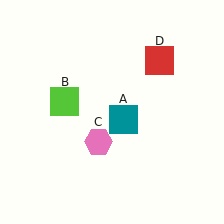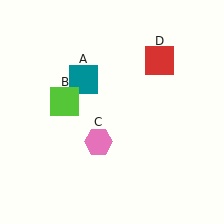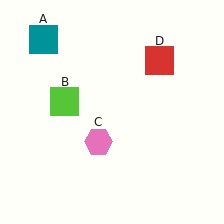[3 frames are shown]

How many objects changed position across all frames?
1 object changed position: teal square (object A).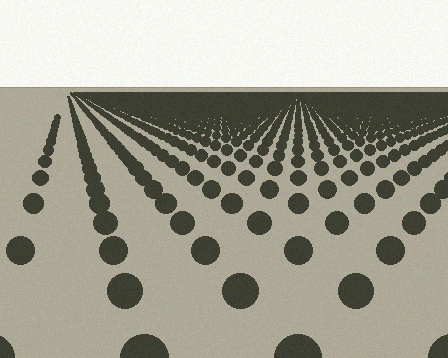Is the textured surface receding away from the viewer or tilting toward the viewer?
The surface is receding away from the viewer. Texture elements get smaller and denser toward the top.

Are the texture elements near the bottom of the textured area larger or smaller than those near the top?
Larger. Near the bottom, elements are closer to the viewer and appear at a bigger on-screen size.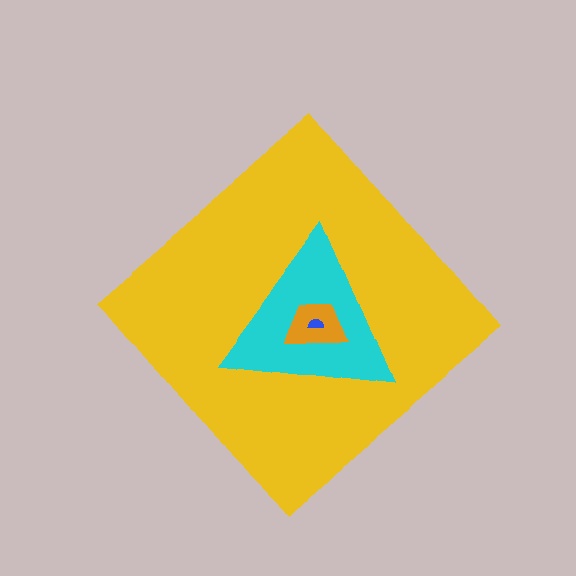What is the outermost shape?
The yellow diamond.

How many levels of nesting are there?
4.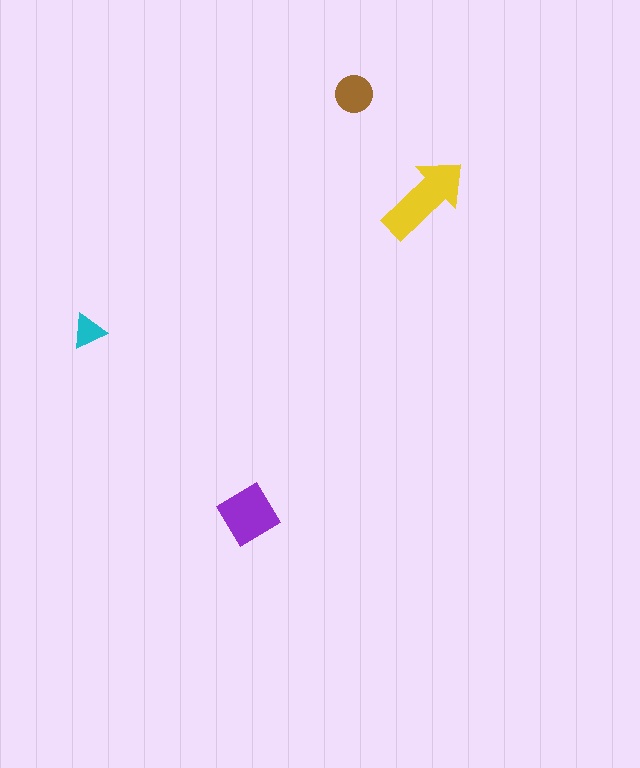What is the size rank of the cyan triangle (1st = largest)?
4th.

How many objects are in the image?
There are 4 objects in the image.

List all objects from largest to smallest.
The yellow arrow, the purple diamond, the brown circle, the cyan triangle.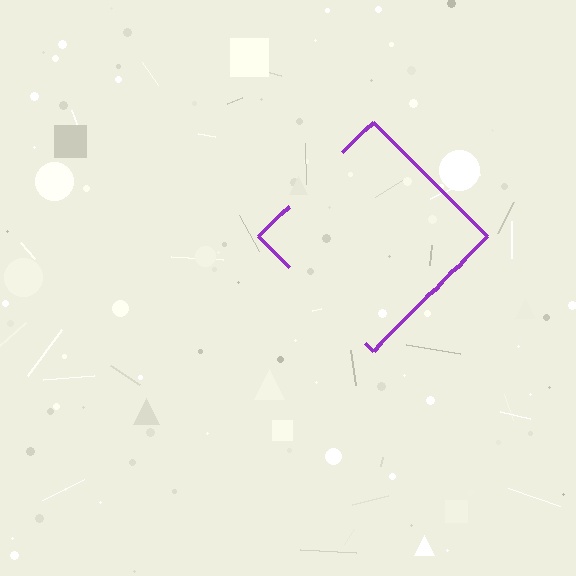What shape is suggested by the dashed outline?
The dashed outline suggests a diamond.